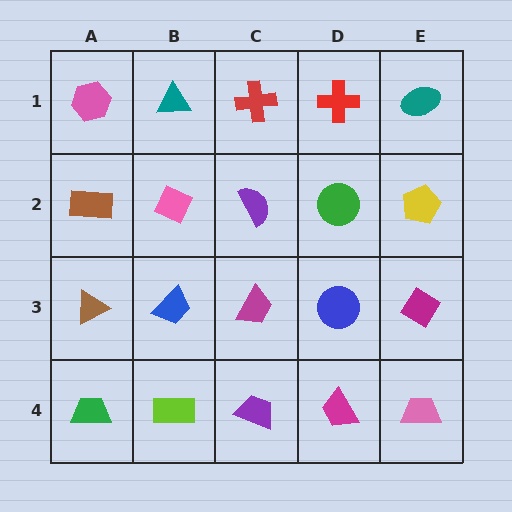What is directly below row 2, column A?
A brown triangle.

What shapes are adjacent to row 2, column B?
A teal triangle (row 1, column B), a blue trapezoid (row 3, column B), a brown rectangle (row 2, column A), a purple semicircle (row 2, column C).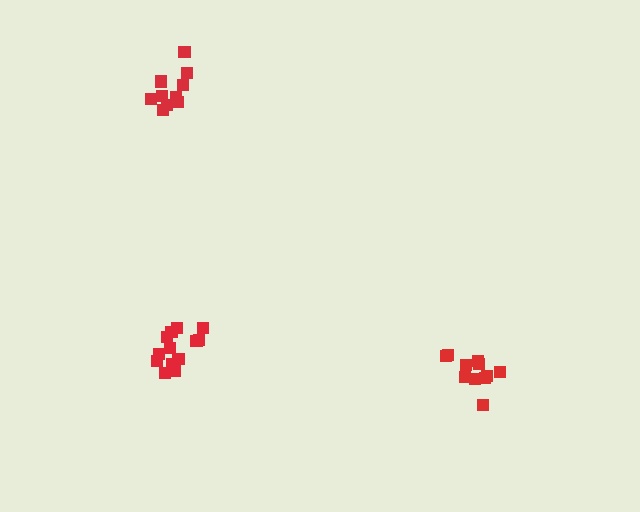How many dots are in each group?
Group 1: 11 dots, Group 2: 13 dots, Group 3: 11 dots (35 total).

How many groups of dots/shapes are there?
There are 3 groups.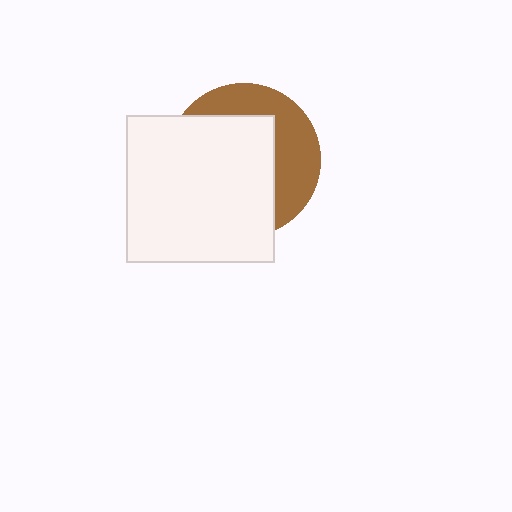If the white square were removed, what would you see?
You would see the complete brown circle.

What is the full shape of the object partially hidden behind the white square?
The partially hidden object is a brown circle.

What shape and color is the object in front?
The object in front is a white square.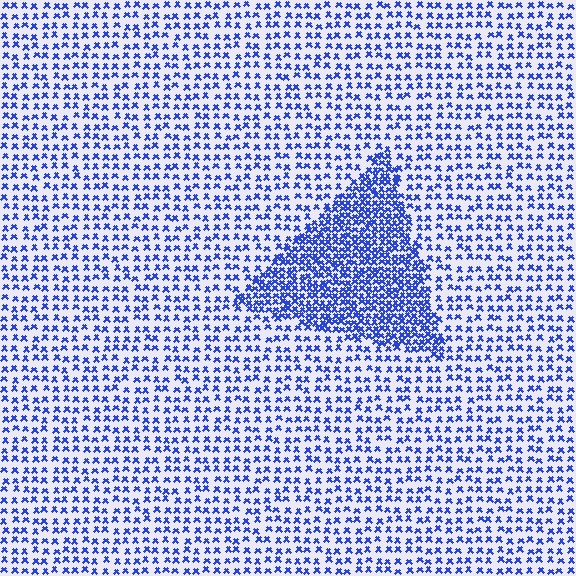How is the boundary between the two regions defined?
The boundary is defined by a change in element density (approximately 2.3x ratio). All elements are the same color, size, and shape.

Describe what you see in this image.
The image contains small blue elements arranged at two different densities. A triangle-shaped region is visible where the elements are more densely packed than the surrounding area.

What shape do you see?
I see a triangle.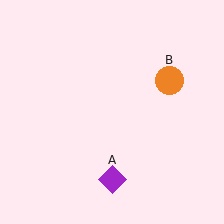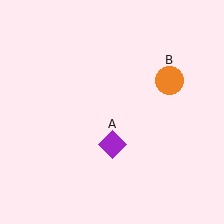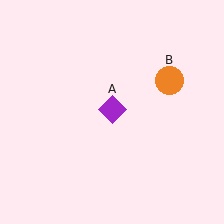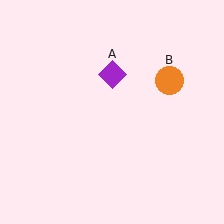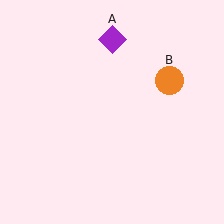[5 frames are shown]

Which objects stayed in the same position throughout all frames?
Orange circle (object B) remained stationary.